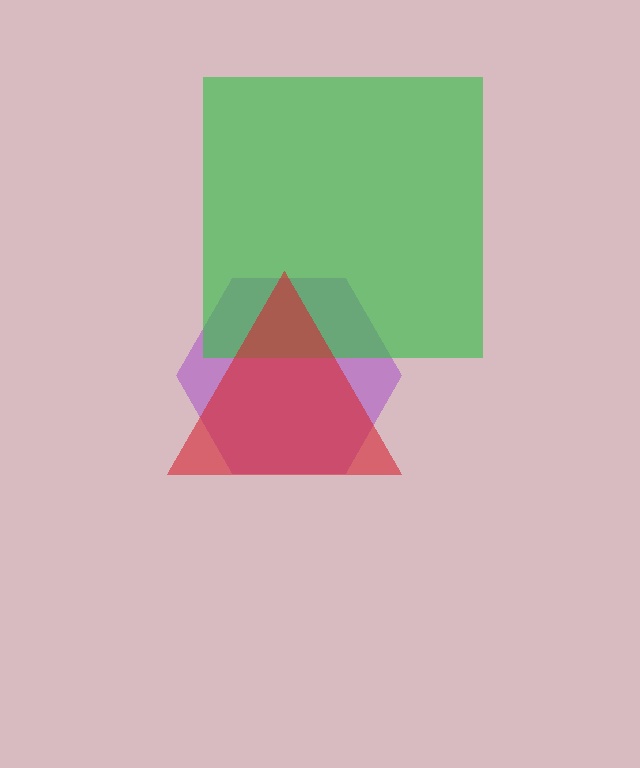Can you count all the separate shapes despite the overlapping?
Yes, there are 3 separate shapes.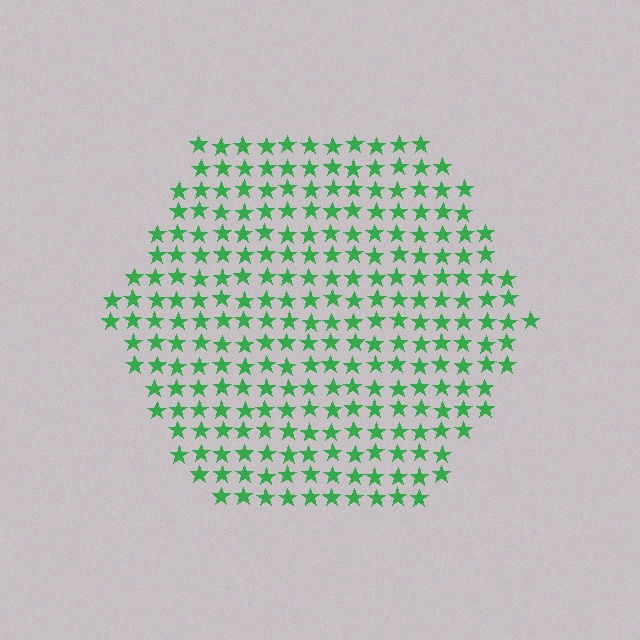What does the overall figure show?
The overall figure shows a hexagon.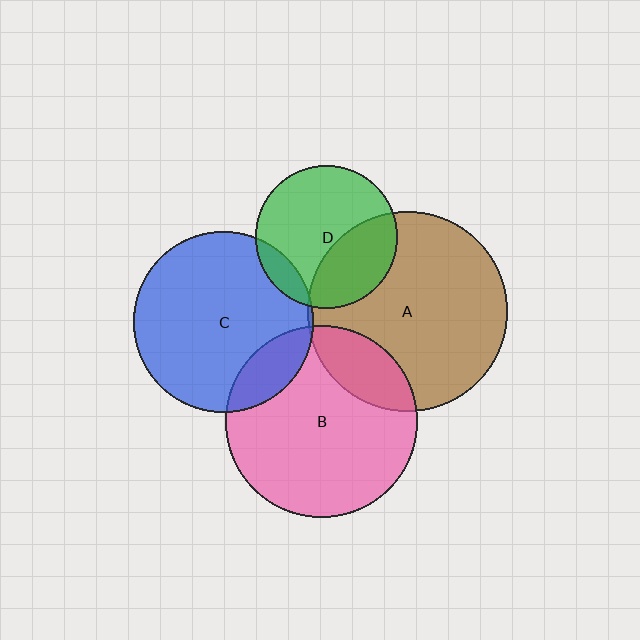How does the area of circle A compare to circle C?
Approximately 1.2 times.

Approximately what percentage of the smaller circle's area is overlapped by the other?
Approximately 15%.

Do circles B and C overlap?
Yes.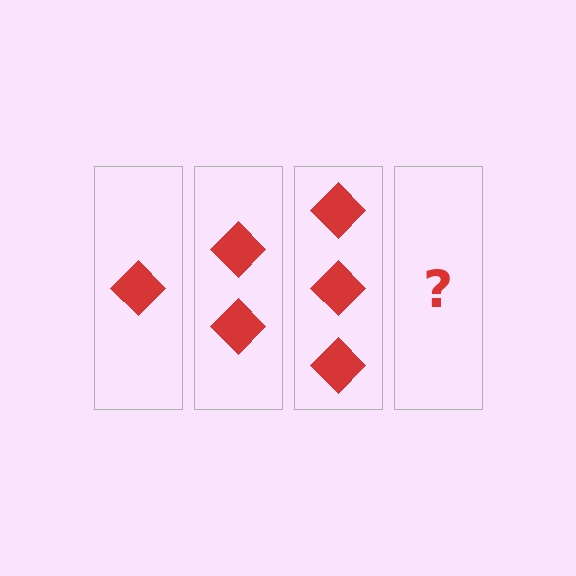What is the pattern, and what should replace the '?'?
The pattern is that each step adds one more diamond. The '?' should be 4 diamonds.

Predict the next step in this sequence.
The next step is 4 diamonds.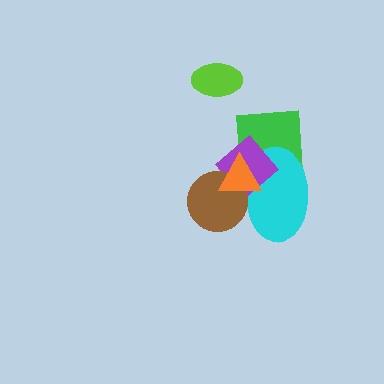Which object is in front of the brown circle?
The orange triangle is in front of the brown circle.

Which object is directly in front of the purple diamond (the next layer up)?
The brown circle is directly in front of the purple diamond.